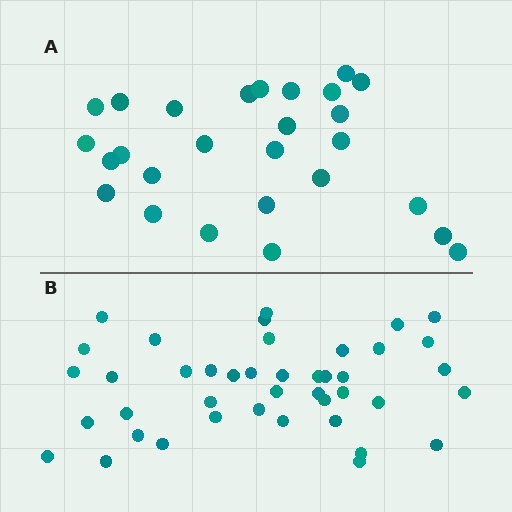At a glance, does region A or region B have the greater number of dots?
Region B (the bottom region) has more dots.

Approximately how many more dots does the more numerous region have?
Region B has approximately 15 more dots than region A.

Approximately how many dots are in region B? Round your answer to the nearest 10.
About 40 dots. (The exact count is 42, which rounds to 40.)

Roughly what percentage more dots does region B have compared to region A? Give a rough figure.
About 55% more.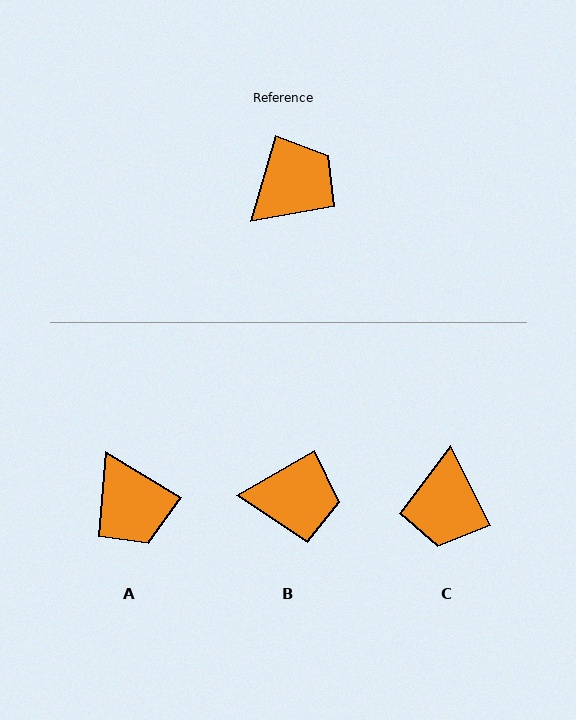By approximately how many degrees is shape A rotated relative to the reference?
Approximately 105 degrees clockwise.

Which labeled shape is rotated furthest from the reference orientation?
C, about 138 degrees away.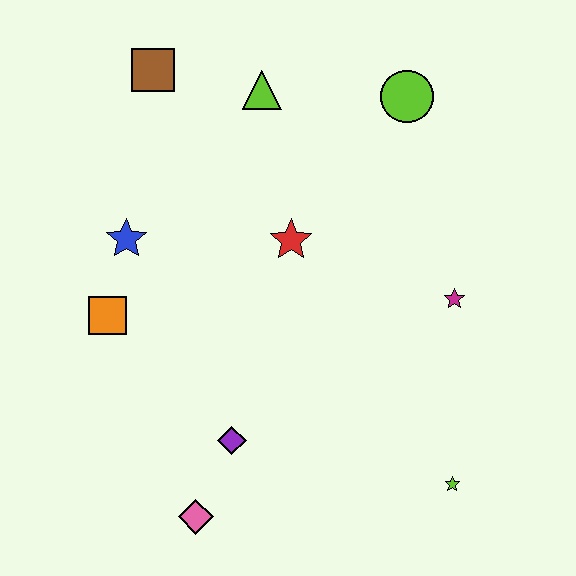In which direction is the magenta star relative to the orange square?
The magenta star is to the right of the orange square.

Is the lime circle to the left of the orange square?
No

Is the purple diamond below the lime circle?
Yes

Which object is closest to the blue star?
The orange square is closest to the blue star.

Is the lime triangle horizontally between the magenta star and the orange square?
Yes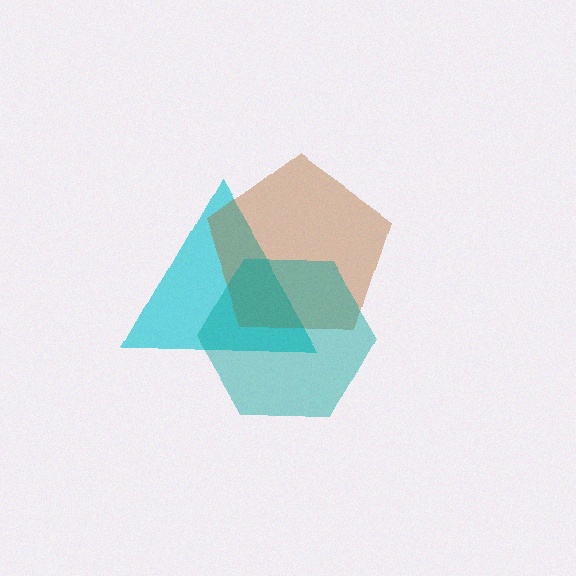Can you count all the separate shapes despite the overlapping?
Yes, there are 3 separate shapes.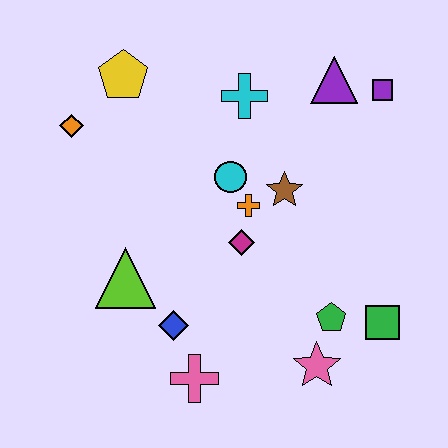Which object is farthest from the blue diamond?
The purple square is farthest from the blue diamond.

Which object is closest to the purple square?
The purple triangle is closest to the purple square.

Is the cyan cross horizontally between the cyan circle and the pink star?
Yes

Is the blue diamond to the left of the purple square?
Yes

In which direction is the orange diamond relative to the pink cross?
The orange diamond is above the pink cross.